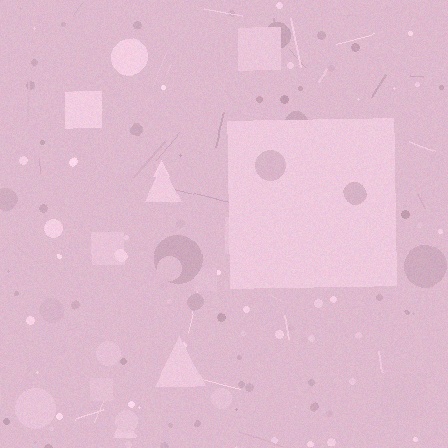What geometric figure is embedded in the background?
A square is embedded in the background.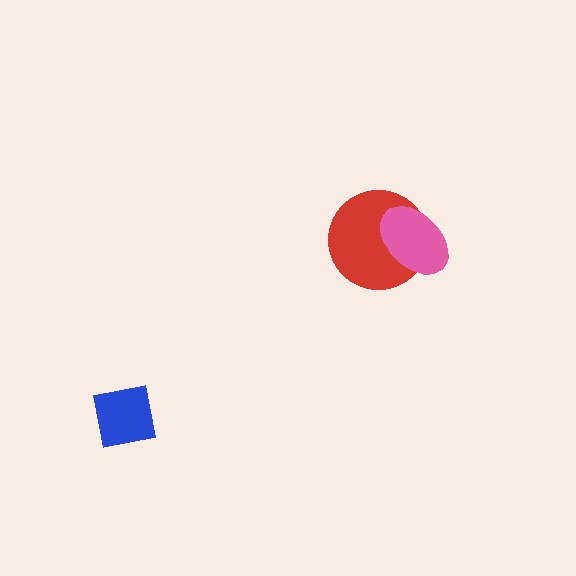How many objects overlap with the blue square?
0 objects overlap with the blue square.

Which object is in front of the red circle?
The pink ellipse is in front of the red circle.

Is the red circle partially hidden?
Yes, it is partially covered by another shape.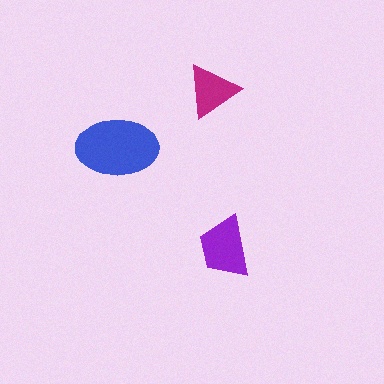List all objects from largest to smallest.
The blue ellipse, the purple trapezoid, the magenta triangle.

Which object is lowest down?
The purple trapezoid is bottommost.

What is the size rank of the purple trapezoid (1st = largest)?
2nd.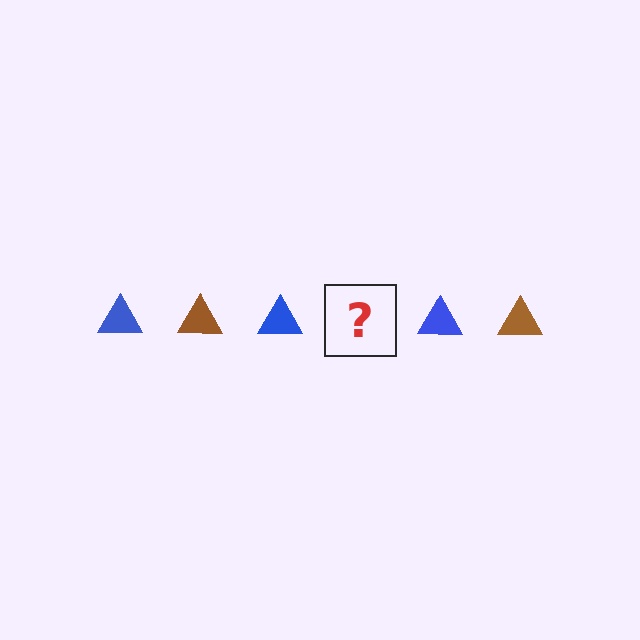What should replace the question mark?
The question mark should be replaced with a brown triangle.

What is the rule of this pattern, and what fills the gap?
The rule is that the pattern cycles through blue, brown triangles. The gap should be filled with a brown triangle.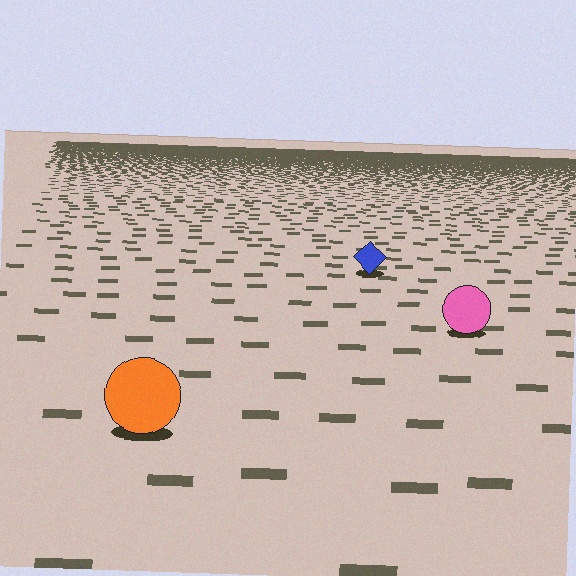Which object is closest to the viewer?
The orange circle is closest. The texture marks near it are larger and more spread out.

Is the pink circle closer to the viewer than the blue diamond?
Yes. The pink circle is closer — you can tell from the texture gradient: the ground texture is coarser near it.